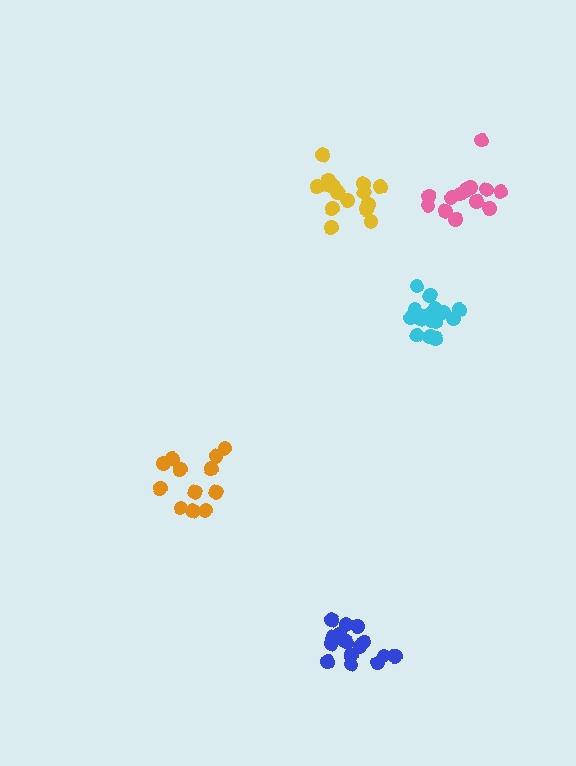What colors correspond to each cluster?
The clusters are colored: cyan, yellow, blue, pink, orange.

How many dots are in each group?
Group 1: 17 dots, Group 2: 16 dots, Group 3: 16 dots, Group 4: 13 dots, Group 5: 12 dots (74 total).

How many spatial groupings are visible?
There are 5 spatial groupings.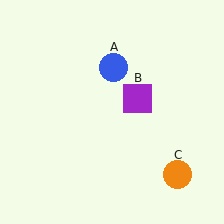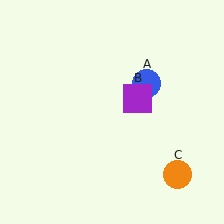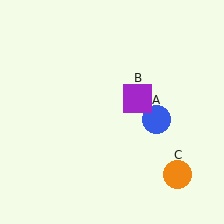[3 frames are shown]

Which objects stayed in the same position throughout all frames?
Purple square (object B) and orange circle (object C) remained stationary.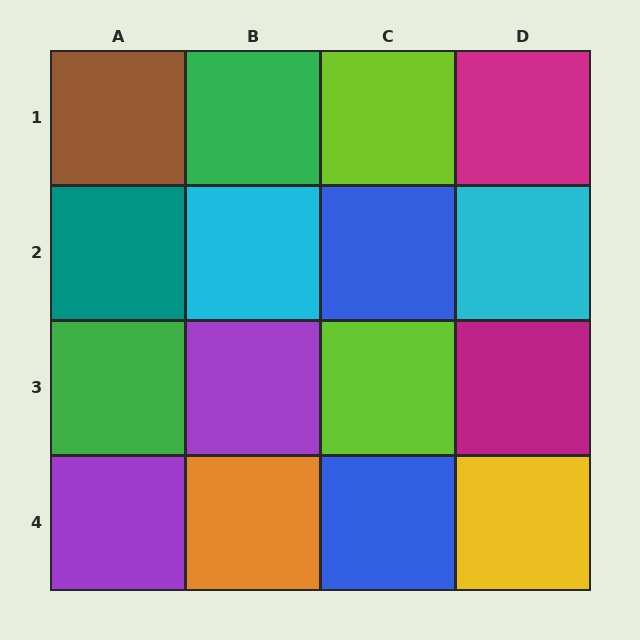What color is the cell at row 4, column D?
Yellow.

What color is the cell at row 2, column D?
Cyan.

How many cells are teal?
1 cell is teal.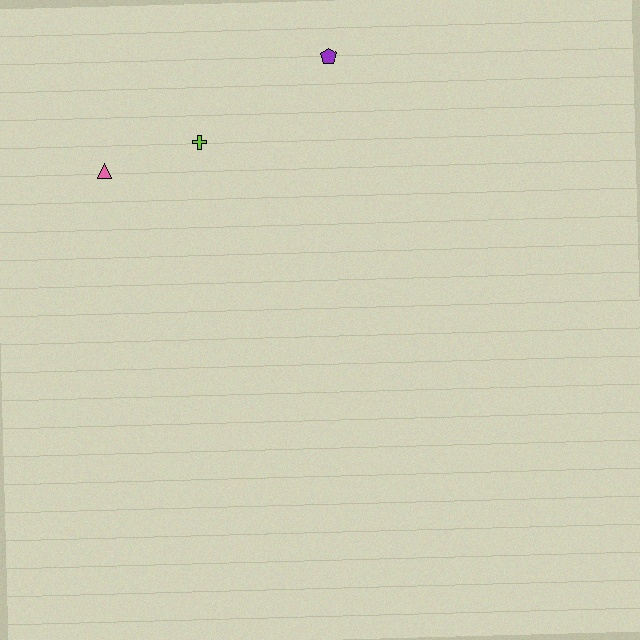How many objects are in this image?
There are 3 objects.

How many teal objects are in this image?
There are no teal objects.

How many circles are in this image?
There are no circles.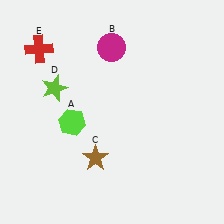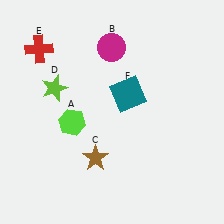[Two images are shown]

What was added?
A teal square (F) was added in Image 2.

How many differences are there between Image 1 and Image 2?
There is 1 difference between the two images.